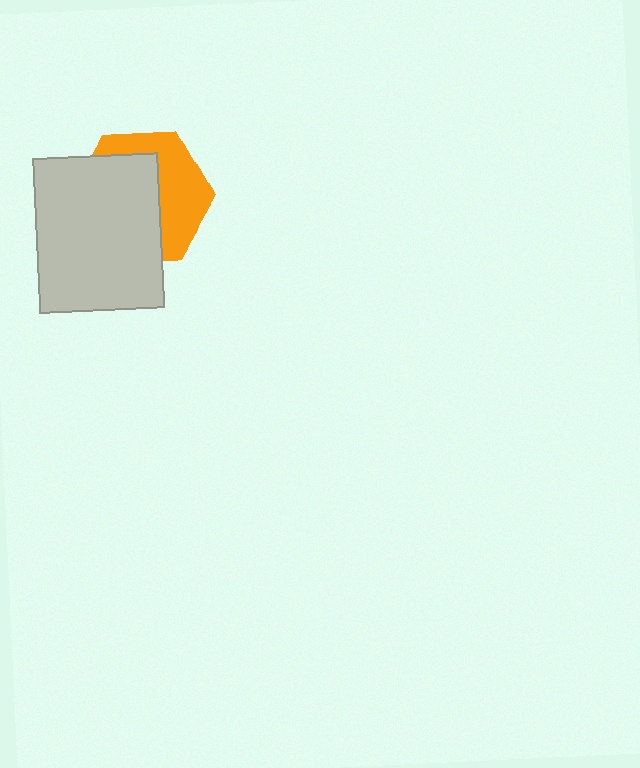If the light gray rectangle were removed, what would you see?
You would see the complete orange hexagon.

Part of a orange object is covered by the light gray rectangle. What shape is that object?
It is a hexagon.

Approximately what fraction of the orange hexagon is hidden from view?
Roughly 58% of the orange hexagon is hidden behind the light gray rectangle.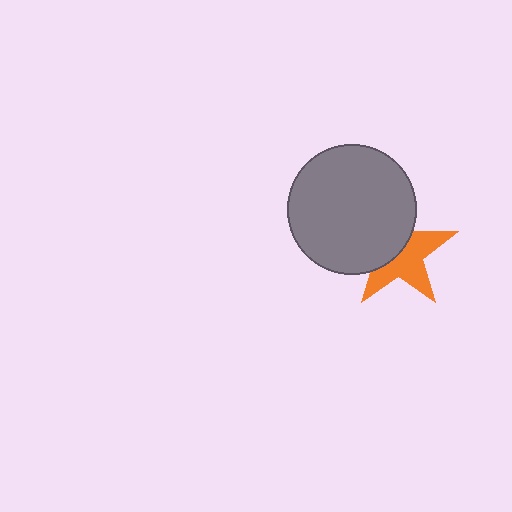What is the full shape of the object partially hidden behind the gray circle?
The partially hidden object is an orange star.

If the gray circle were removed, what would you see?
You would see the complete orange star.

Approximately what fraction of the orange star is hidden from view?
Roughly 46% of the orange star is hidden behind the gray circle.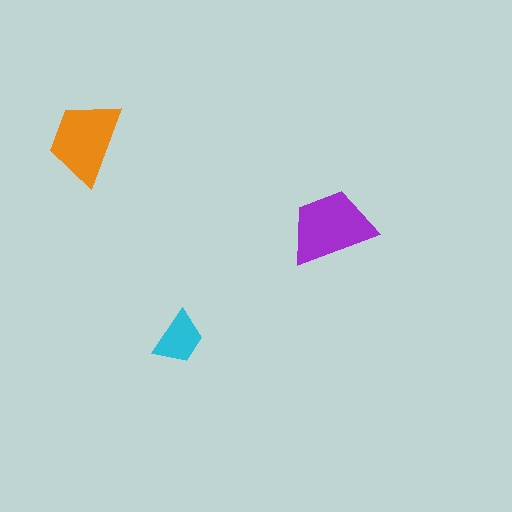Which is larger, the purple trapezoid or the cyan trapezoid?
The purple one.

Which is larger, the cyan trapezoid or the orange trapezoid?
The orange one.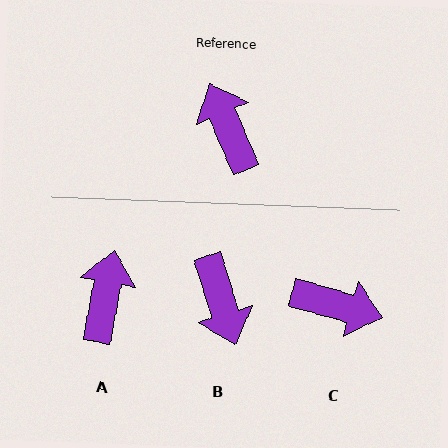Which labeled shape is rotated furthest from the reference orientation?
B, about 174 degrees away.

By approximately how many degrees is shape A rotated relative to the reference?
Approximately 34 degrees clockwise.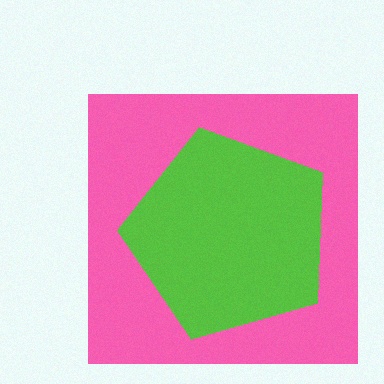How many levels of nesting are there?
2.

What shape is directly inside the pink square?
The lime pentagon.